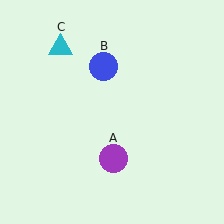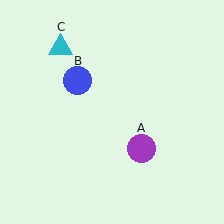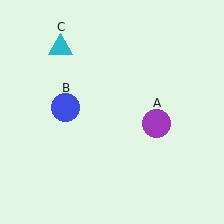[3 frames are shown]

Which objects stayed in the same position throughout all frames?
Cyan triangle (object C) remained stationary.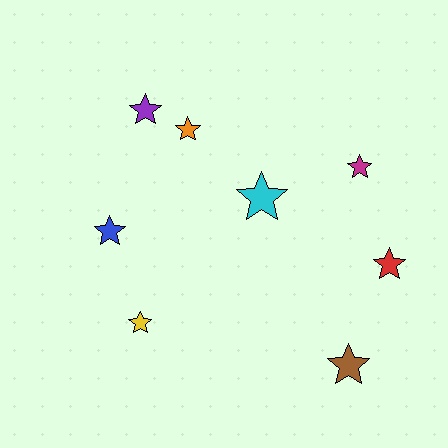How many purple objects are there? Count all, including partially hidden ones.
There is 1 purple object.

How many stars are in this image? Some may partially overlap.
There are 8 stars.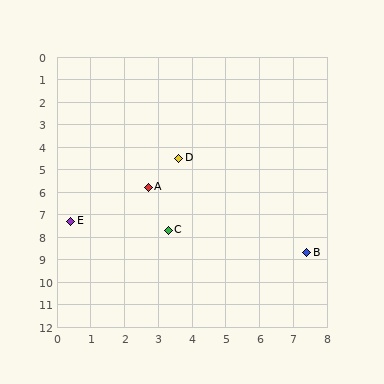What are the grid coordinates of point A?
Point A is at approximately (2.7, 5.8).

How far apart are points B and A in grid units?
Points B and A are about 5.5 grid units apart.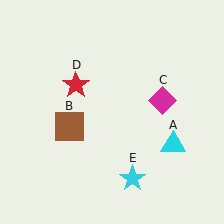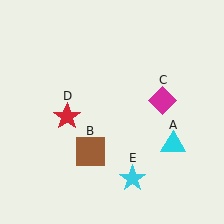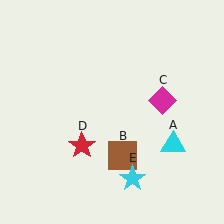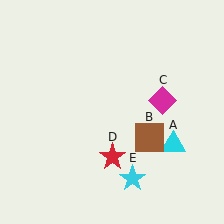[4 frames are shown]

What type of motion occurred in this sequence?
The brown square (object B), red star (object D) rotated counterclockwise around the center of the scene.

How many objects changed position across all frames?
2 objects changed position: brown square (object B), red star (object D).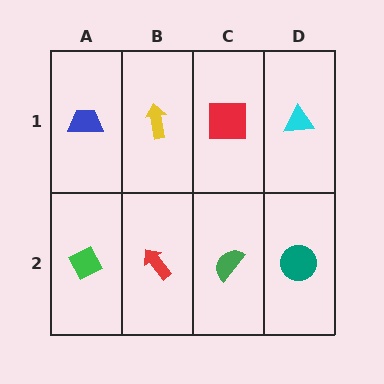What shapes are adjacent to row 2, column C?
A red square (row 1, column C), a red arrow (row 2, column B), a teal circle (row 2, column D).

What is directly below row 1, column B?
A red arrow.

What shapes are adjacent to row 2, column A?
A blue trapezoid (row 1, column A), a red arrow (row 2, column B).